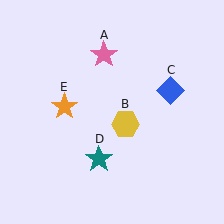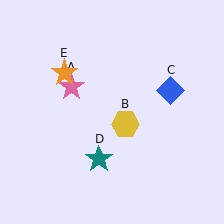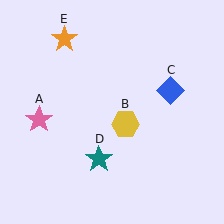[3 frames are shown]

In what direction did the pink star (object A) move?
The pink star (object A) moved down and to the left.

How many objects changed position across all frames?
2 objects changed position: pink star (object A), orange star (object E).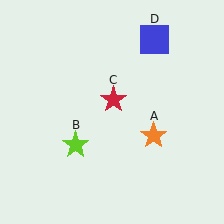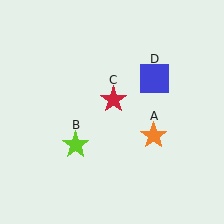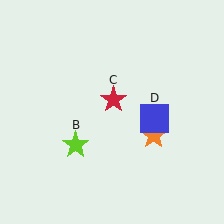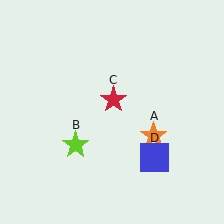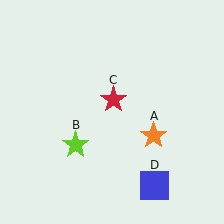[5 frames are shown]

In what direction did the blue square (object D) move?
The blue square (object D) moved down.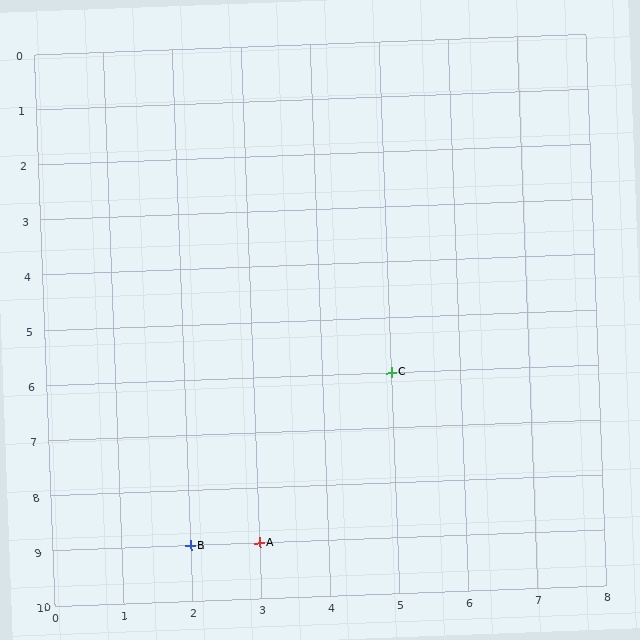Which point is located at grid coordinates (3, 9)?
Point A is at (3, 9).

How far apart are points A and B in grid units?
Points A and B are 1 column apart.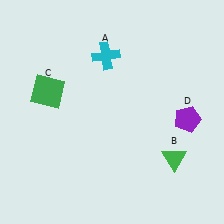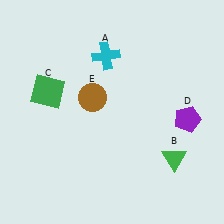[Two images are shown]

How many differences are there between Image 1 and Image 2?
There is 1 difference between the two images.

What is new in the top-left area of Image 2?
A brown circle (E) was added in the top-left area of Image 2.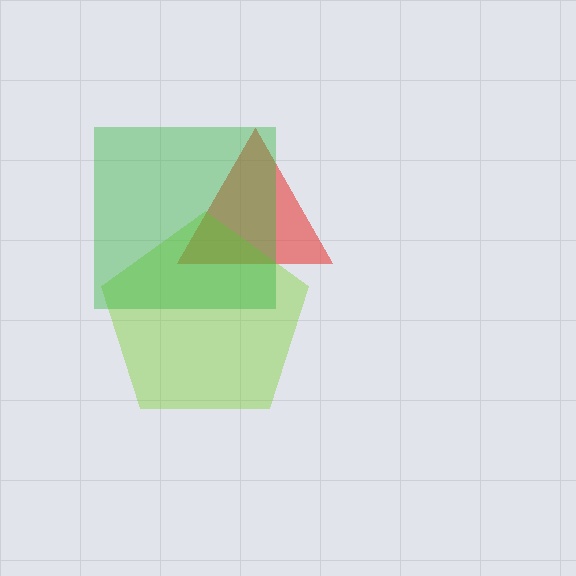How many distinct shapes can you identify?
There are 3 distinct shapes: a red triangle, a lime pentagon, a green square.